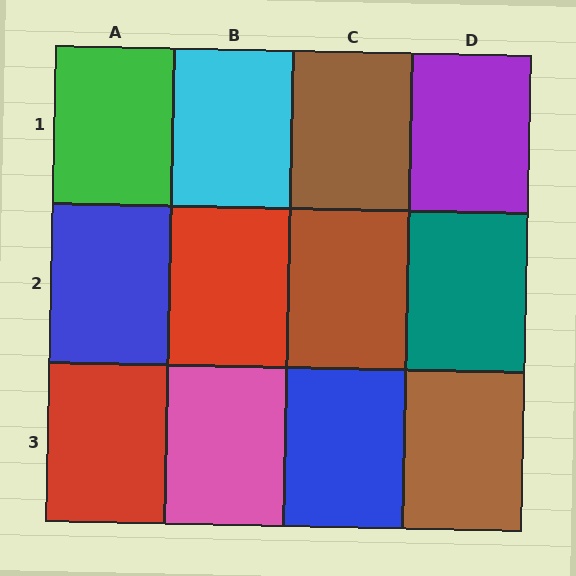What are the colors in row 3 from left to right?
Red, pink, blue, brown.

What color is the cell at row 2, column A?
Blue.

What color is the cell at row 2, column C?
Brown.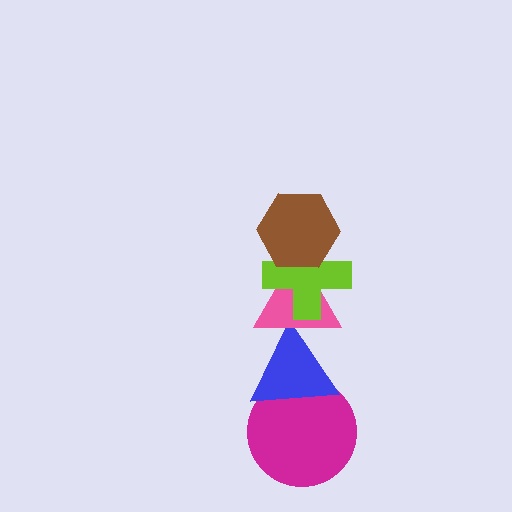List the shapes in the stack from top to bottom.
From top to bottom: the brown hexagon, the lime cross, the pink triangle, the blue triangle, the magenta circle.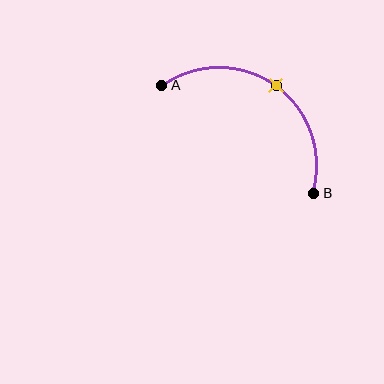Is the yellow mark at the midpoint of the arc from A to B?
Yes. The yellow mark lies on the arc at equal arc-length from both A and B — it is the arc midpoint.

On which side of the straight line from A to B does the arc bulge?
The arc bulges above and to the right of the straight line connecting A and B.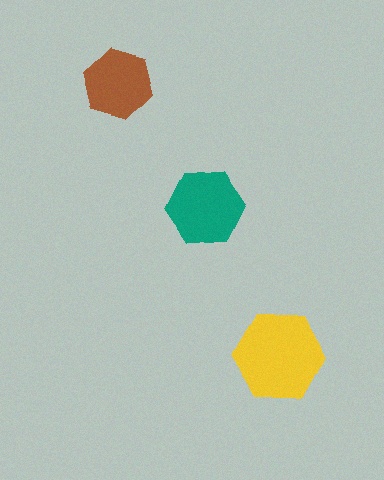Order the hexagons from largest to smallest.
the yellow one, the teal one, the brown one.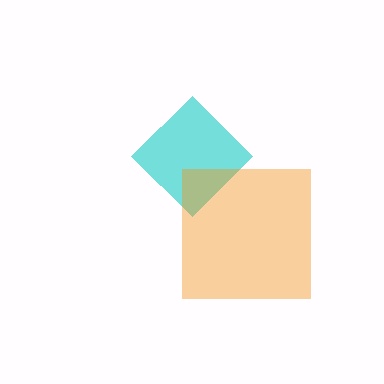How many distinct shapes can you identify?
There are 2 distinct shapes: a cyan diamond, an orange square.